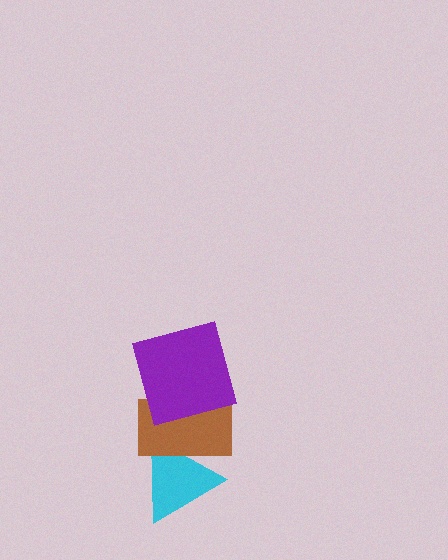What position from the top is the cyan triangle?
The cyan triangle is 3rd from the top.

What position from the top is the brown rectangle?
The brown rectangle is 2nd from the top.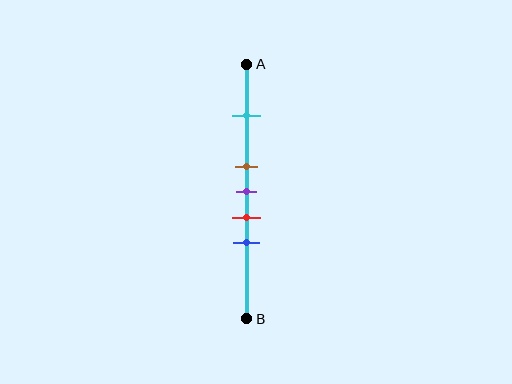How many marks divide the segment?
There are 5 marks dividing the segment.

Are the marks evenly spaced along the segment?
No, the marks are not evenly spaced.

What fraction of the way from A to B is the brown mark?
The brown mark is approximately 40% (0.4) of the way from A to B.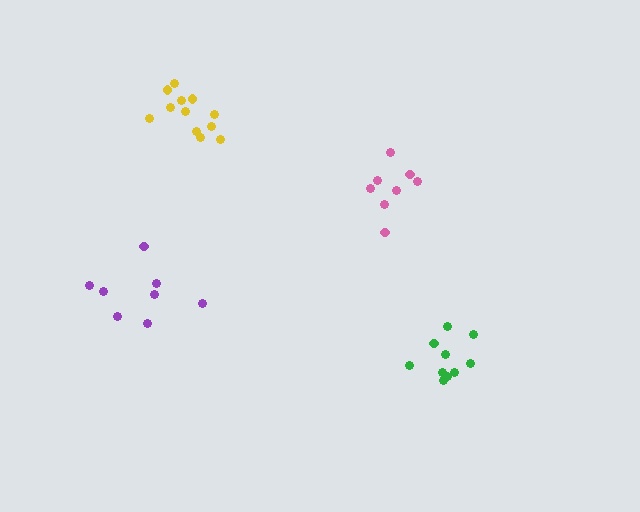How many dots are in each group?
Group 1: 10 dots, Group 2: 8 dots, Group 3: 12 dots, Group 4: 8 dots (38 total).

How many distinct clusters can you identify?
There are 4 distinct clusters.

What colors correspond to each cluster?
The clusters are colored: green, purple, yellow, pink.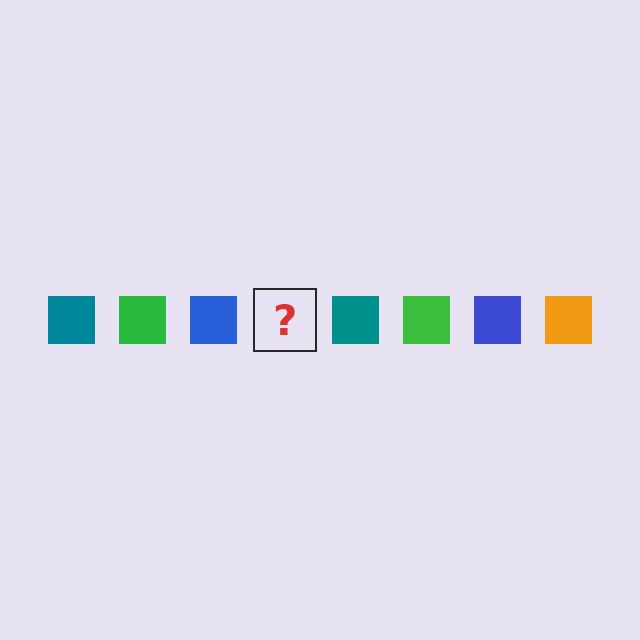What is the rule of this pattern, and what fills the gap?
The rule is that the pattern cycles through teal, green, blue, orange squares. The gap should be filled with an orange square.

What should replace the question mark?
The question mark should be replaced with an orange square.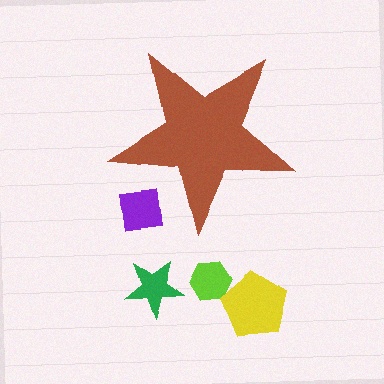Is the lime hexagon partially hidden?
No, the lime hexagon is fully visible.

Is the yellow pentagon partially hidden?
No, the yellow pentagon is fully visible.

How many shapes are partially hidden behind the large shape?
1 shape is partially hidden.